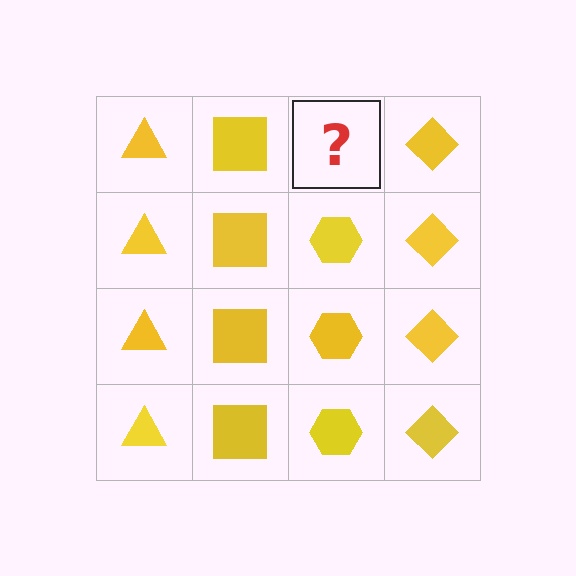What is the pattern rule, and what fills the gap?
The rule is that each column has a consistent shape. The gap should be filled with a yellow hexagon.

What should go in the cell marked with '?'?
The missing cell should contain a yellow hexagon.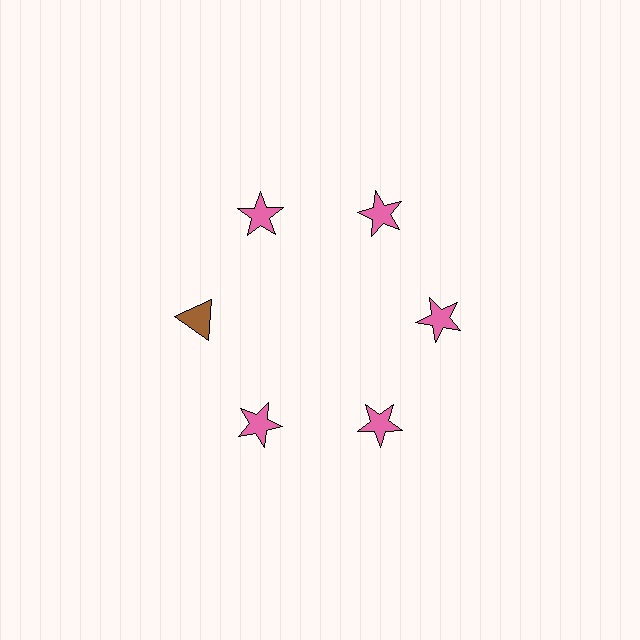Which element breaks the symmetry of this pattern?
The brown triangle at roughly the 9 o'clock position breaks the symmetry. All other shapes are pink stars.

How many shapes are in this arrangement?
There are 6 shapes arranged in a ring pattern.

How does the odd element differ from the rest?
It differs in both color (brown instead of pink) and shape (triangle instead of star).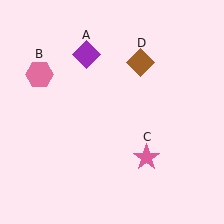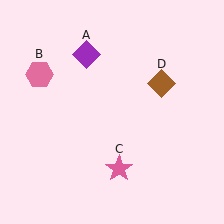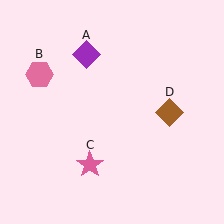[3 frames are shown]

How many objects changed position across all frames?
2 objects changed position: pink star (object C), brown diamond (object D).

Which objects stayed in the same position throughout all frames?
Purple diamond (object A) and pink hexagon (object B) remained stationary.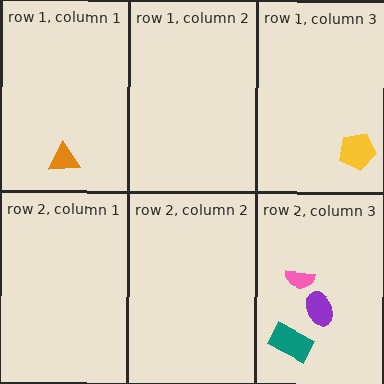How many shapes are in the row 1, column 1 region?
1.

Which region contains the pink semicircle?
The row 2, column 3 region.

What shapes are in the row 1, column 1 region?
The orange triangle.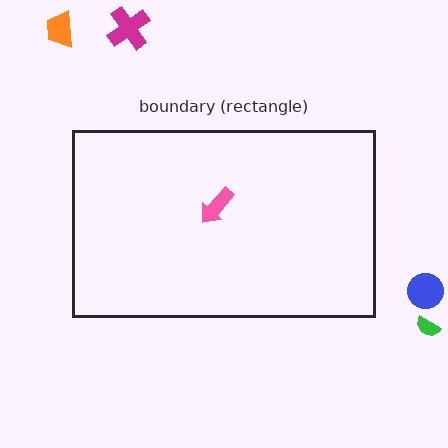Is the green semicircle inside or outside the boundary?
Outside.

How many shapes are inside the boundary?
1 inside, 4 outside.